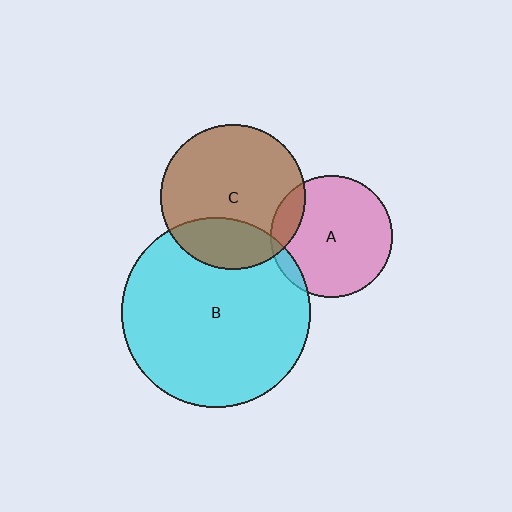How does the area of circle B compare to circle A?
Approximately 2.4 times.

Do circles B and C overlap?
Yes.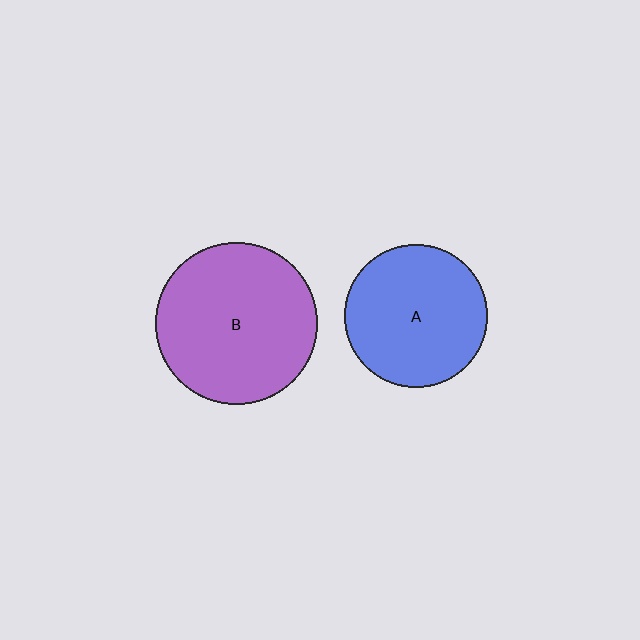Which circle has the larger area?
Circle B (purple).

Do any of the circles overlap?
No, none of the circles overlap.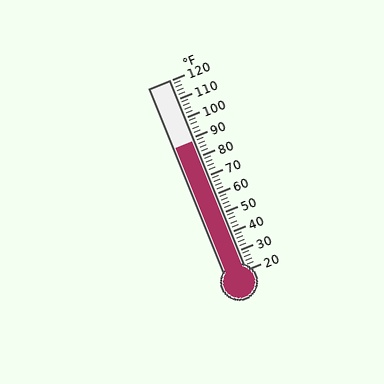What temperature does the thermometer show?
The thermometer shows approximately 88°F.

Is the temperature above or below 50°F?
The temperature is above 50°F.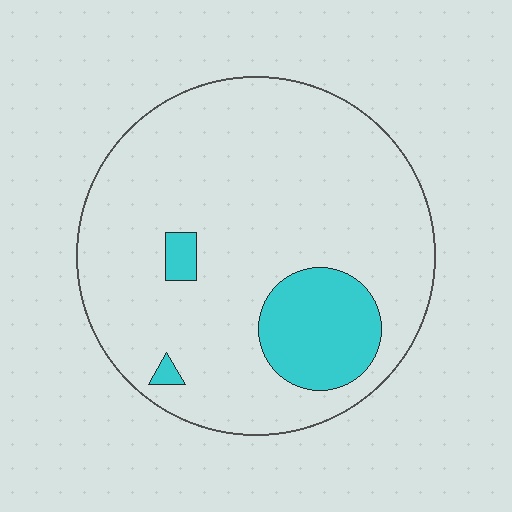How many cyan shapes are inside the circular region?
3.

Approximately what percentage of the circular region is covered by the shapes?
Approximately 15%.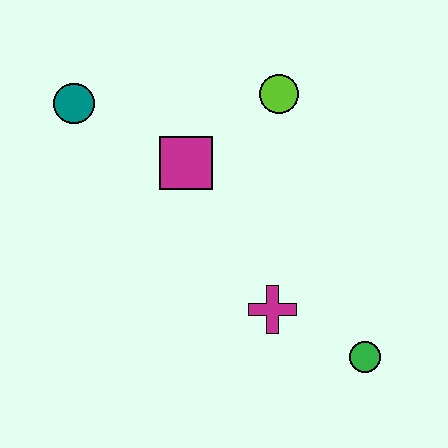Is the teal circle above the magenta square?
Yes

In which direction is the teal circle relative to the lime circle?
The teal circle is to the left of the lime circle.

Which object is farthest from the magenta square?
The green circle is farthest from the magenta square.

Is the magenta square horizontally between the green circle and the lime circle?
No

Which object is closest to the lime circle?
The magenta square is closest to the lime circle.